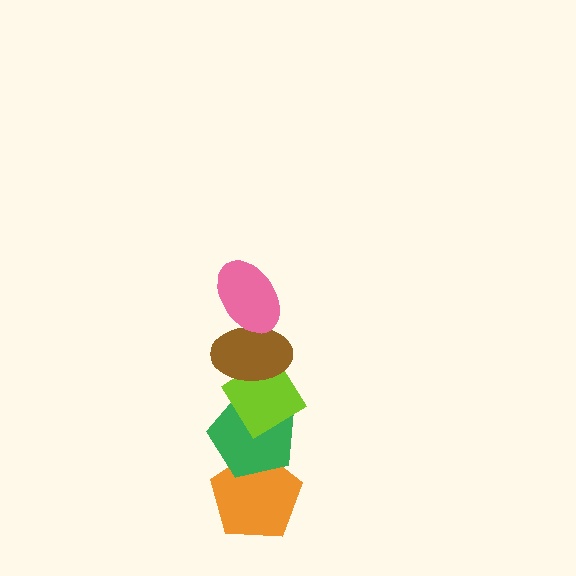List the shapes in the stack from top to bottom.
From top to bottom: the pink ellipse, the brown ellipse, the lime diamond, the green pentagon, the orange pentagon.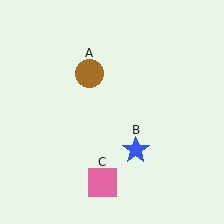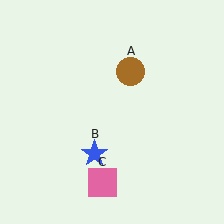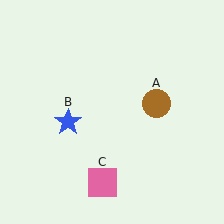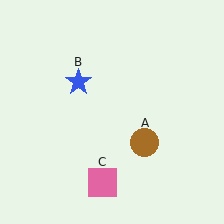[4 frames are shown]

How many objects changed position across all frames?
2 objects changed position: brown circle (object A), blue star (object B).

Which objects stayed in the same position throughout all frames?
Pink square (object C) remained stationary.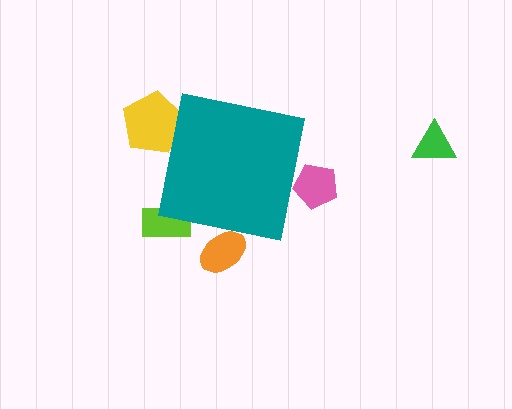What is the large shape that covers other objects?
A teal square.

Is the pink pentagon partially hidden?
Yes, the pink pentagon is partially hidden behind the teal square.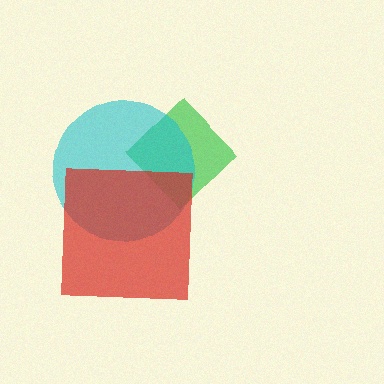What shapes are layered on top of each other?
The layered shapes are: a green diamond, a cyan circle, a red square.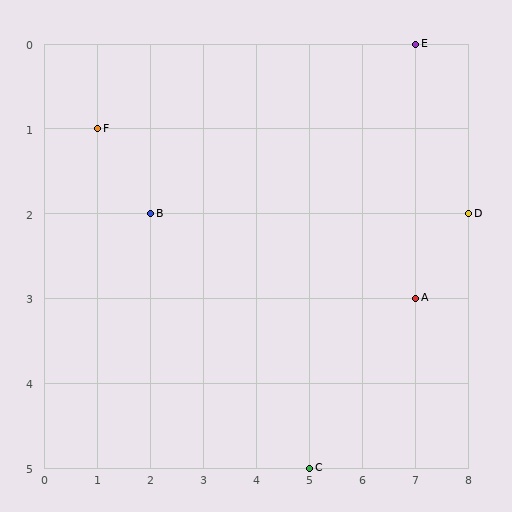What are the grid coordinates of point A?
Point A is at grid coordinates (7, 3).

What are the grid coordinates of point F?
Point F is at grid coordinates (1, 1).